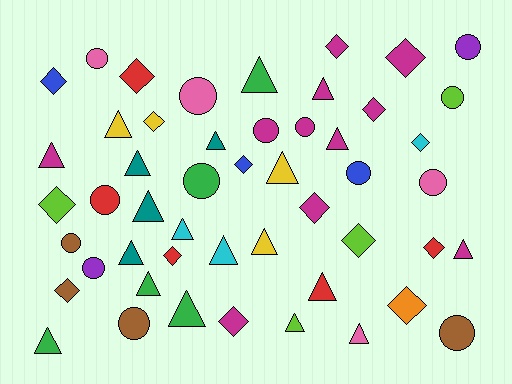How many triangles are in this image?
There are 20 triangles.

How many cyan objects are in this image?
There are 3 cyan objects.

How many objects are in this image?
There are 50 objects.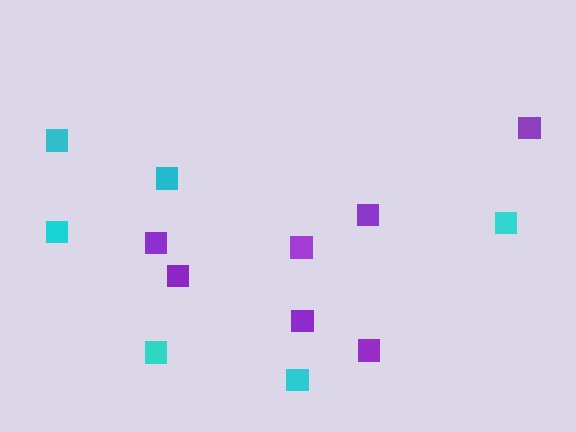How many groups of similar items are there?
There are 2 groups: one group of purple squares (7) and one group of cyan squares (6).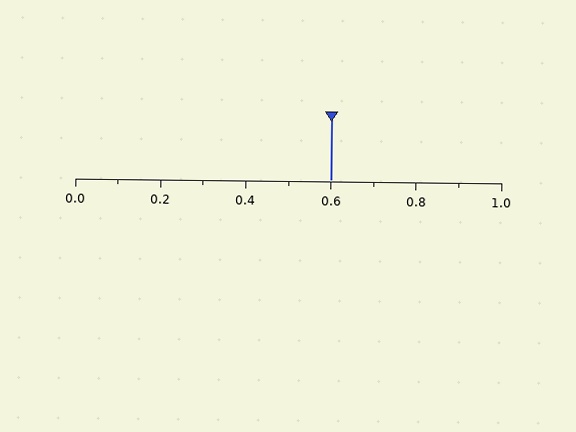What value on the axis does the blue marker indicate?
The marker indicates approximately 0.6.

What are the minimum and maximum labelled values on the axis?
The axis runs from 0.0 to 1.0.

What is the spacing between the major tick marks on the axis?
The major ticks are spaced 0.2 apart.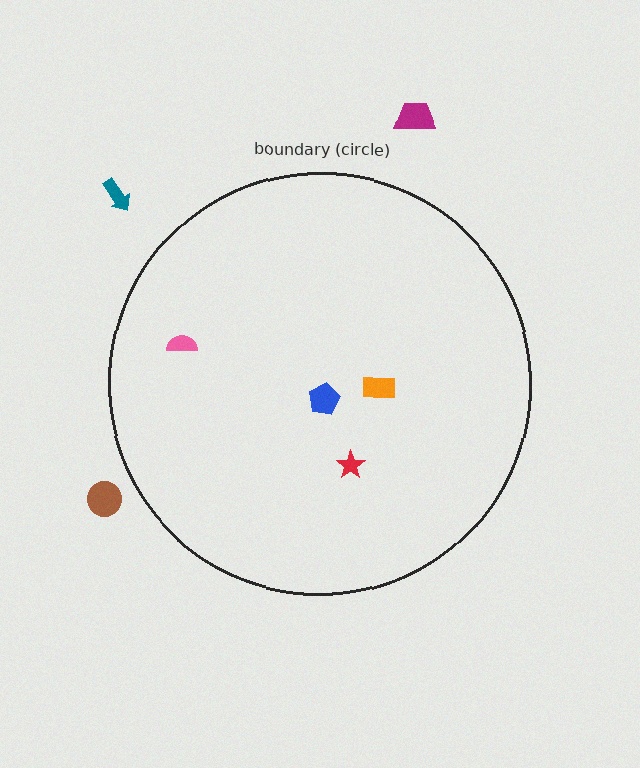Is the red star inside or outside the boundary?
Inside.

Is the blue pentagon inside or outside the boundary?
Inside.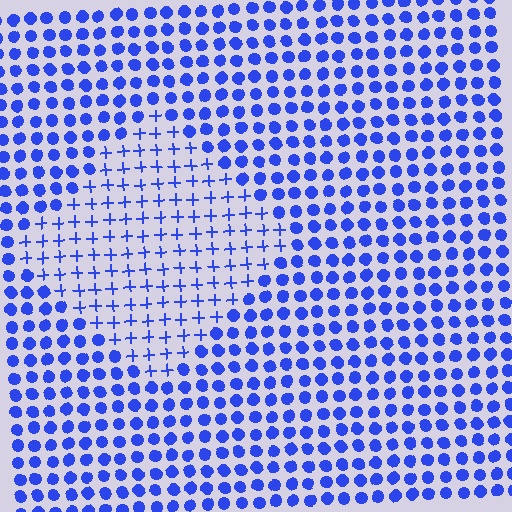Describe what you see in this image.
The image is filled with small blue elements arranged in a uniform grid. A diamond-shaped region contains plus signs, while the surrounding area contains circles. The boundary is defined purely by the change in element shape.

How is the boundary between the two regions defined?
The boundary is defined by a change in element shape: plus signs inside vs. circles outside. All elements share the same color and spacing.